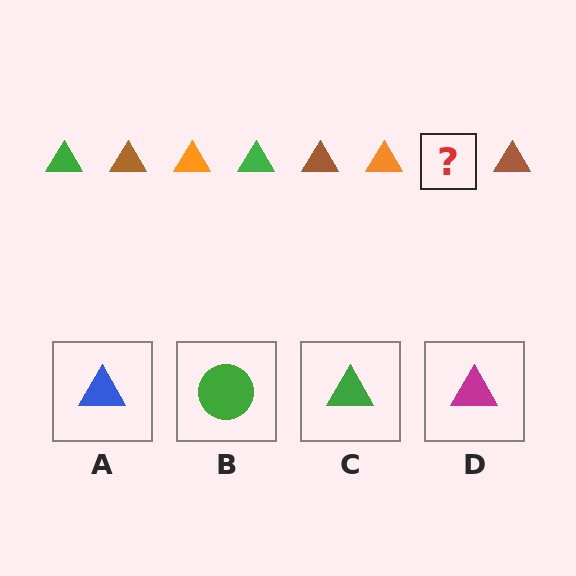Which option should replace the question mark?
Option C.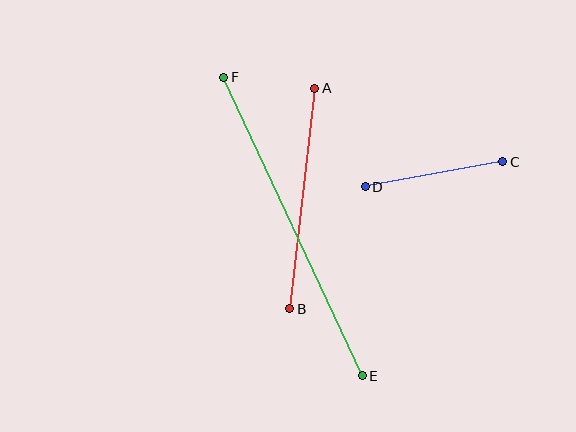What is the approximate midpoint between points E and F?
The midpoint is at approximately (293, 227) pixels.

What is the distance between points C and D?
The distance is approximately 140 pixels.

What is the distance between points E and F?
The distance is approximately 329 pixels.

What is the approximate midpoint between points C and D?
The midpoint is at approximately (434, 174) pixels.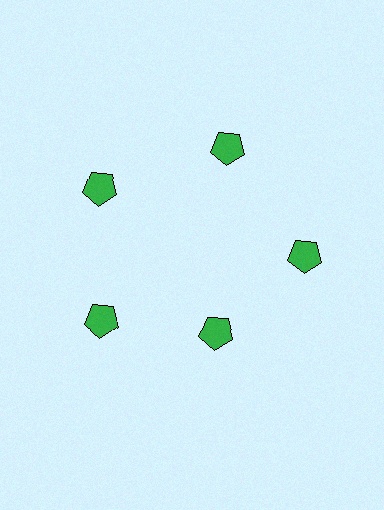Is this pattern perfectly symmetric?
No. The 5 green pentagons are arranged in a ring, but one element near the 5 o'clock position is pulled inward toward the center, breaking the 5-fold rotational symmetry.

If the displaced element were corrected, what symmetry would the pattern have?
It would have 5-fold rotational symmetry — the pattern would map onto itself every 72 degrees.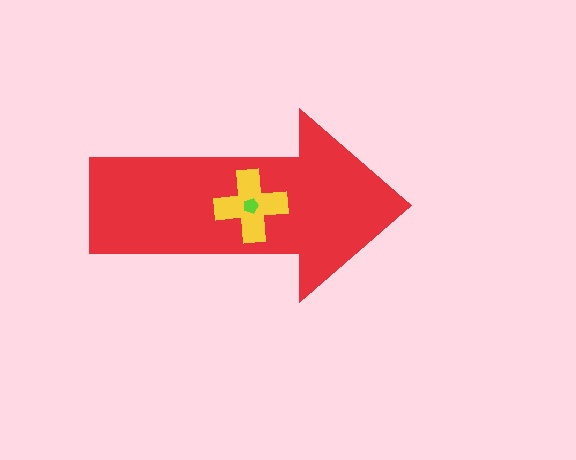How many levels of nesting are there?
3.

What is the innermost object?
The lime pentagon.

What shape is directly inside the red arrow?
The yellow cross.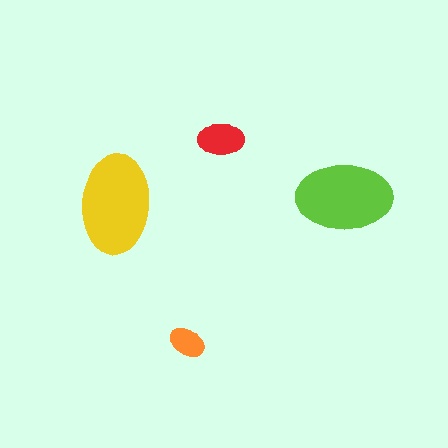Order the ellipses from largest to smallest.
the yellow one, the lime one, the red one, the orange one.